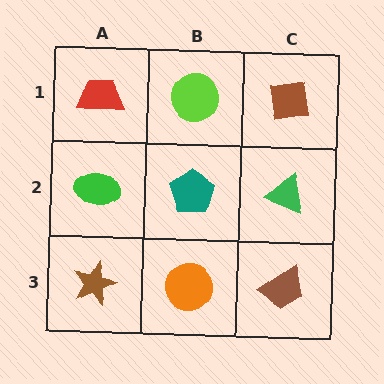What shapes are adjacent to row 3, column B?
A teal pentagon (row 2, column B), a brown star (row 3, column A), a brown trapezoid (row 3, column C).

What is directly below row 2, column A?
A brown star.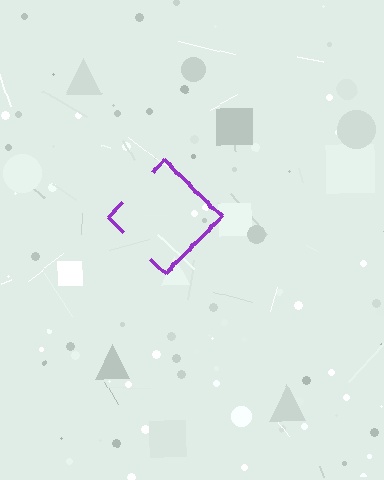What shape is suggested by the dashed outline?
The dashed outline suggests a diamond.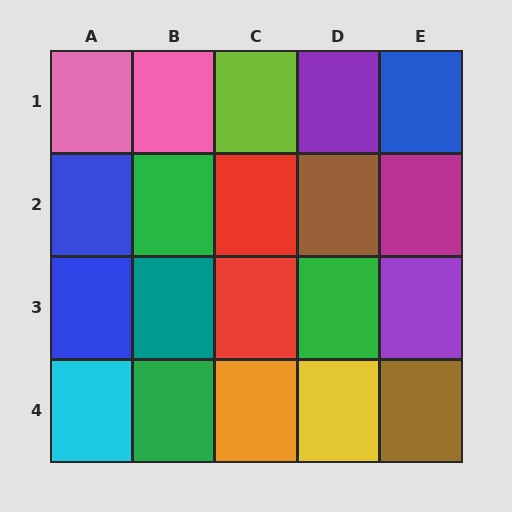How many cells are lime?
1 cell is lime.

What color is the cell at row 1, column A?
Pink.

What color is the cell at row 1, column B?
Pink.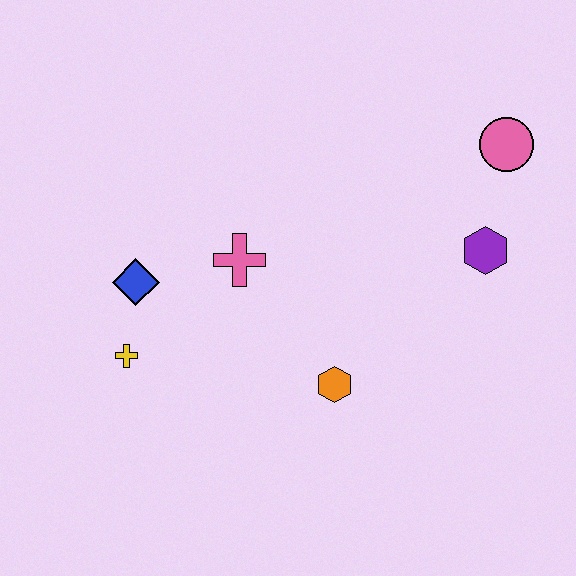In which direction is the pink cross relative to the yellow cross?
The pink cross is to the right of the yellow cross.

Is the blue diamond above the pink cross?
No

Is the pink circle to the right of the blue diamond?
Yes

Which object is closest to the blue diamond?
The yellow cross is closest to the blue diamond.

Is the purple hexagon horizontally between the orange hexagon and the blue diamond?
No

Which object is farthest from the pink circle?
The yellow cross is farthest from the pink circle.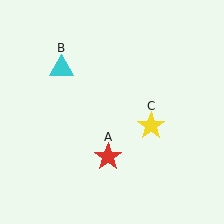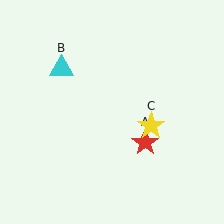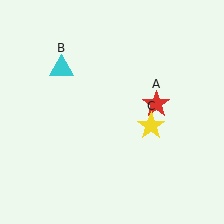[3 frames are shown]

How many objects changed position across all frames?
1 object changed position: red star (object A).